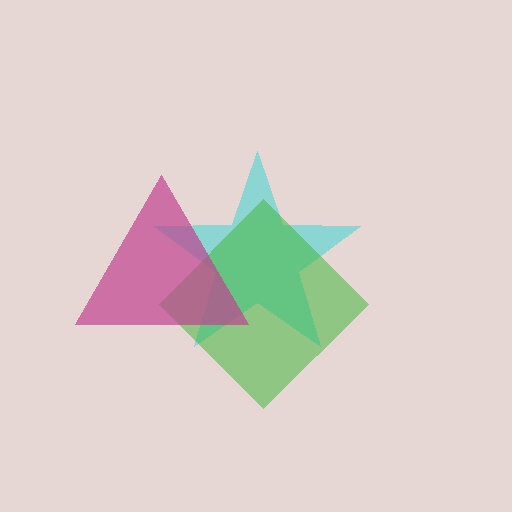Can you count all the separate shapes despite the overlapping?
Yes, there are 3 separate shapes.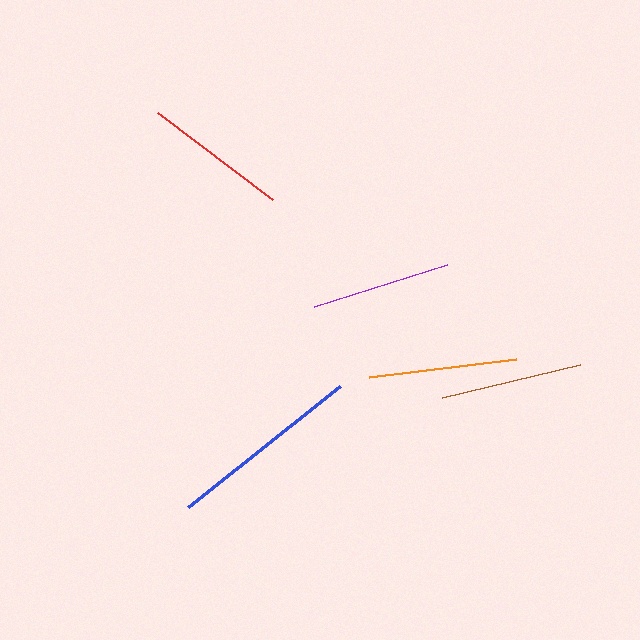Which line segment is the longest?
The blue line is the longest at approximately 195 pixels.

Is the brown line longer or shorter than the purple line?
The brown line is longer than the purple line.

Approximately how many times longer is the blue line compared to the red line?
The blue line is approximately 1.4 times the length of the red line.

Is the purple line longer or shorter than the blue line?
The blue line is longer than the purple line.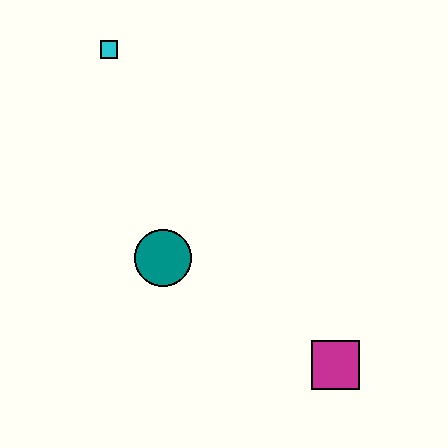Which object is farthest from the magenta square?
The cyan square is farthest from the magenta square.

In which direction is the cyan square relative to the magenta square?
The cyan square is above the magenta square.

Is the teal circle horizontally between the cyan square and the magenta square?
Yes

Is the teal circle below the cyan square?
Yes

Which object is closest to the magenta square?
The teal circle is closest to the magenta square.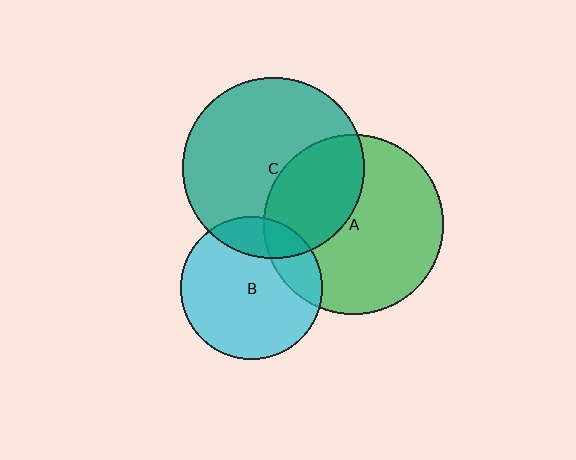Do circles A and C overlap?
Yes.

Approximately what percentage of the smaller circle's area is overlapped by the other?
Approximately 35%.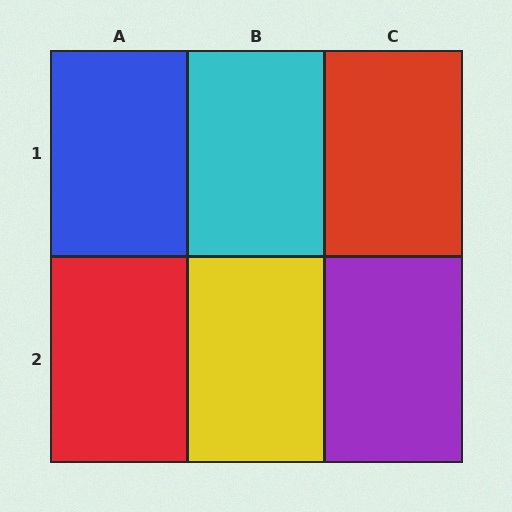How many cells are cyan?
1 cell is cyan.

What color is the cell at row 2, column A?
Red.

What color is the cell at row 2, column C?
Purple.